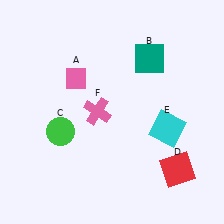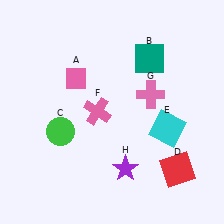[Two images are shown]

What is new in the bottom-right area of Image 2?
A purple star (H) was added in the bottom-right area of Image 2.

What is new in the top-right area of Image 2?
A pink cross (G) was added in the top-right area of Image 2.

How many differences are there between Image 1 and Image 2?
There are 2 differences between the two images.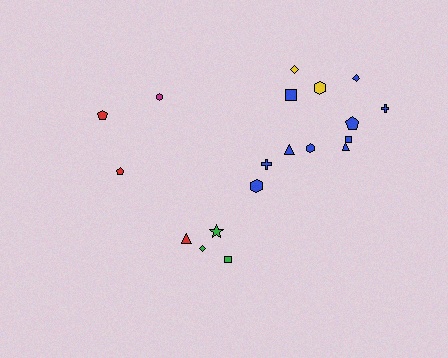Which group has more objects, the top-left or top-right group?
The top-right group.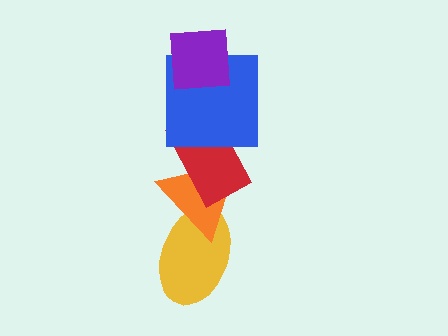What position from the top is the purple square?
The purple square is 1st from the top.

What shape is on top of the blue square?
The purple square is on top of the blue square.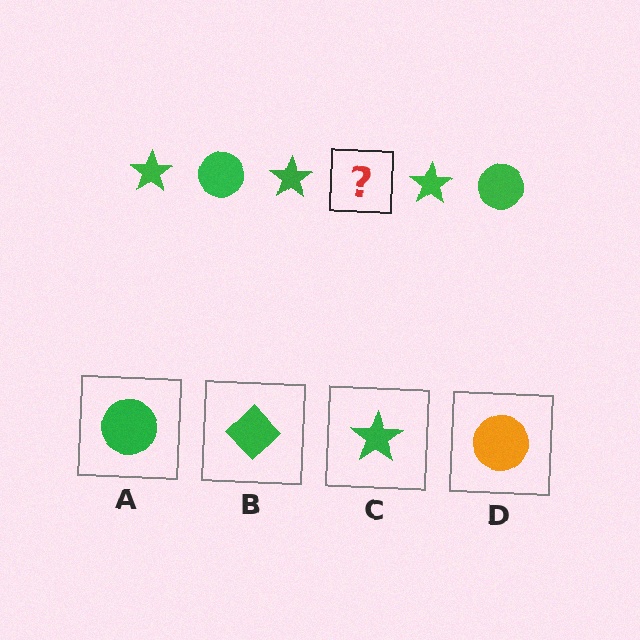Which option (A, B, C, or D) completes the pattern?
A.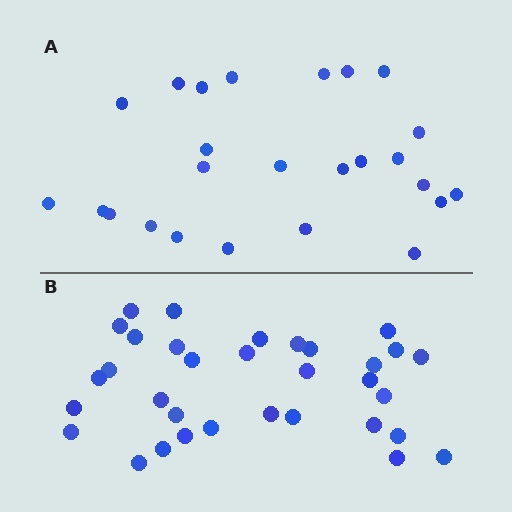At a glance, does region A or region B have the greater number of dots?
Region B (the bottom region) has more dots.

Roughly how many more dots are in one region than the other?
Region B has roughly 8 or so more dots than region A.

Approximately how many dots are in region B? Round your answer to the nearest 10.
About 30 dots. (The exact count is 33, which rounds to 30.)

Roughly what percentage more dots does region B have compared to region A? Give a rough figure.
About 30% more.